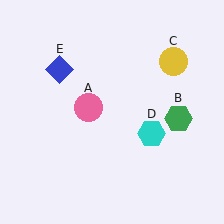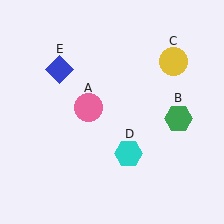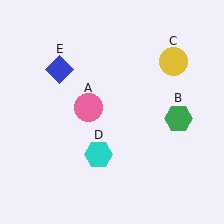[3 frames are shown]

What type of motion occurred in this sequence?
The cyan hexagon (object D) rotated clockwise around the center of the scene.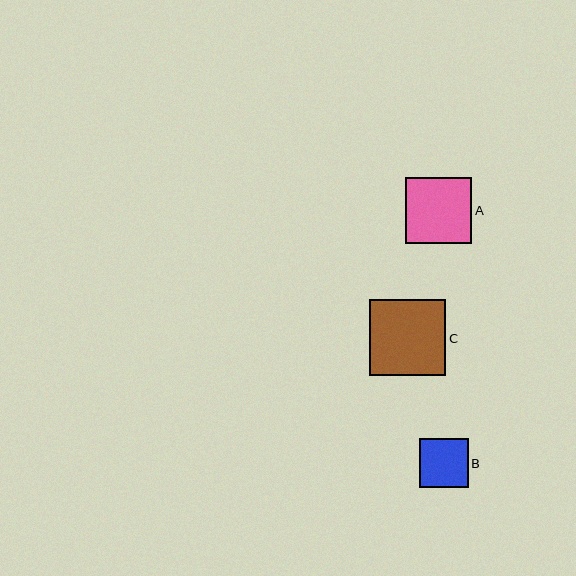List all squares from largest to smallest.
From largest to smallest: C, A, B.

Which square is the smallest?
Square B is the smallest with a size of approximately 49 pixels.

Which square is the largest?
Square C is the largest with a size of approximately 76 pixels.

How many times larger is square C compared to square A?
Square C is approximately 1.2 times the size of square A.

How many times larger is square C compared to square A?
Square C is approximately 1.2 times the size of square A.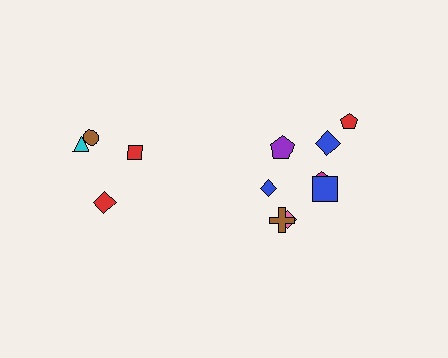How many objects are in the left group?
There are 4 objects.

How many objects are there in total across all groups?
There are 12 objects.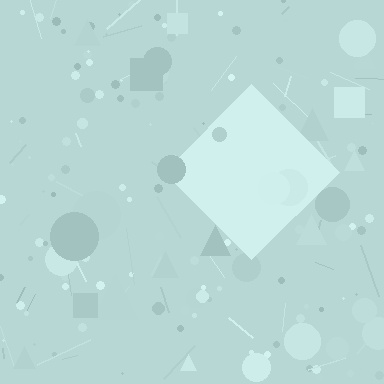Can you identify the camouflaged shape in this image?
The camouflaged shape is a diamond.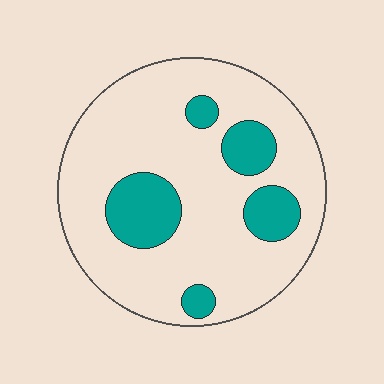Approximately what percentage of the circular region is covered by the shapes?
Approximately 20%.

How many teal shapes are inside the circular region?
5.